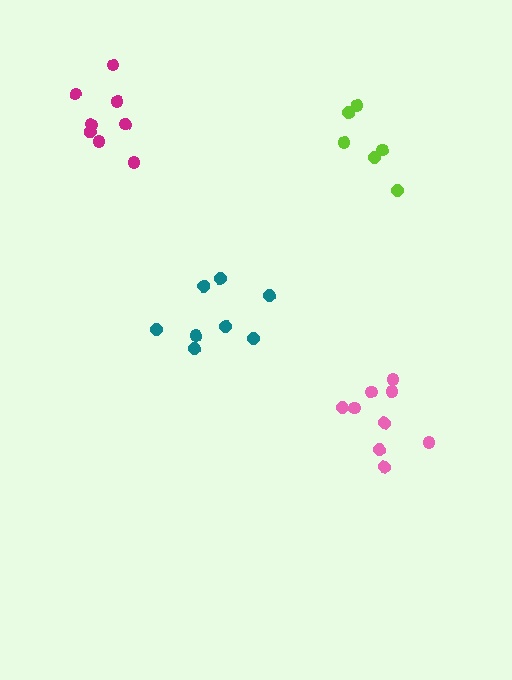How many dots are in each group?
Group 1: 8 dots, Group 2: 6 dots, Group 3: 9 dots, Group 4: 9 dots (32 total).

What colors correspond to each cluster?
The clusters are colored: teal, lime, pink, magenta.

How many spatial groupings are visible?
There are 4 spatial groupings.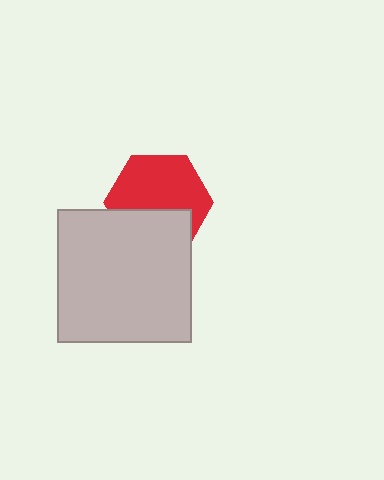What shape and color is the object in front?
The object in front is a light gray square.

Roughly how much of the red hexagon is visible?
About half of it is visible (roughly 62%).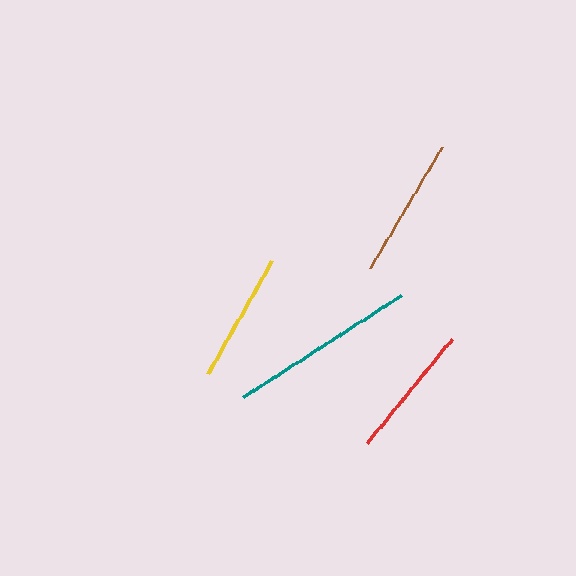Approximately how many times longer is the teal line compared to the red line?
The teal line is approximately 1.4 times the length of the red line.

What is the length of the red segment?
The red segment is approximately 135 pixels long.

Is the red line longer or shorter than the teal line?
The teal line is longer than the red line.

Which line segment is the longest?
The teal line is the longest at approximately 188 pixels.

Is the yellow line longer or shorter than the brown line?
The brown line is longer than the yellow line.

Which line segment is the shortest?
The yellow line is the shortest at approximately 129 pixels.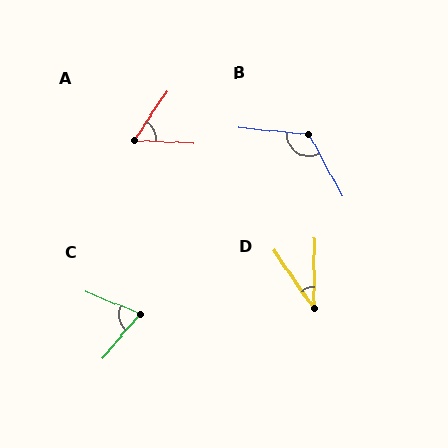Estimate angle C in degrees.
Approximately 72 degrees.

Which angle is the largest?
B, at approximately 123 degrees.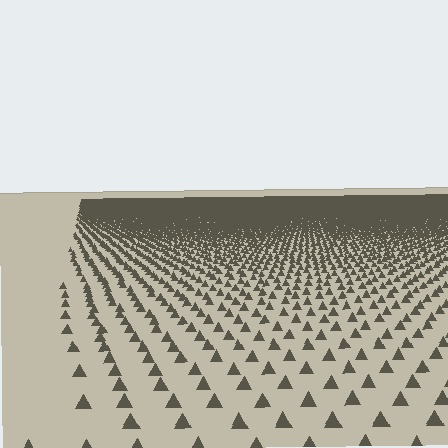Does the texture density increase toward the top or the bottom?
Density increases toward the top.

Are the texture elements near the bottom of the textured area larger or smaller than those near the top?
Larger. Near the bottom, elements are closer to the viewer and appear at a bigger on-screen size.